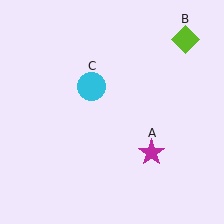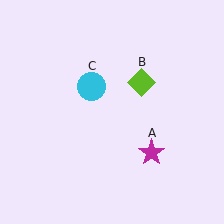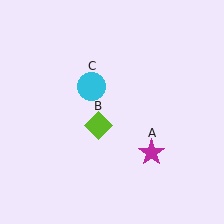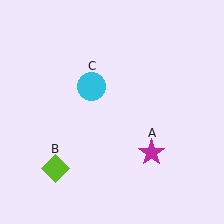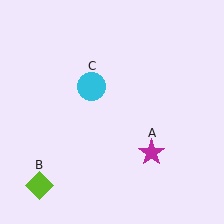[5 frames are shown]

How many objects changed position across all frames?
1 object changed position: lime diamond (object B).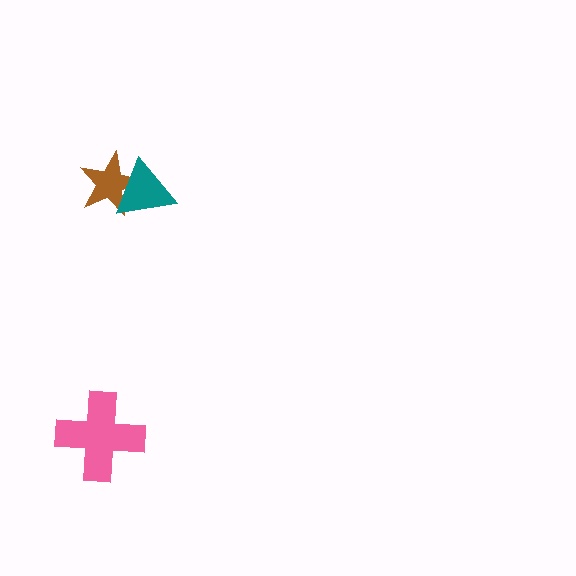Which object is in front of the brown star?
The teal triangle is in front of the brown star.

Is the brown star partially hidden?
Yes, it is partially covered by another shape.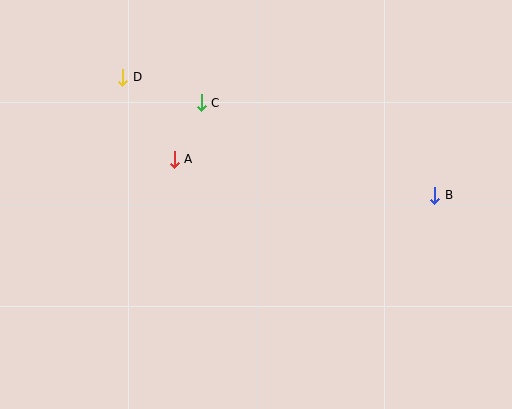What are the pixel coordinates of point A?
Point A is at (174, 159).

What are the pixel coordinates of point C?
Point C is at (201, 103).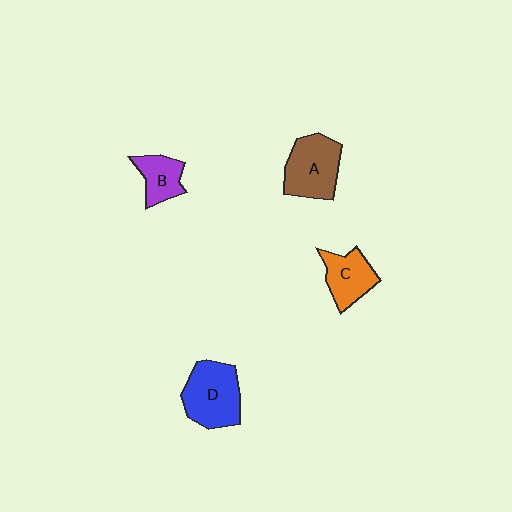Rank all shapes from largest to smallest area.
From largest to smallest: D (blue), A (brown), C (orange), B (purple).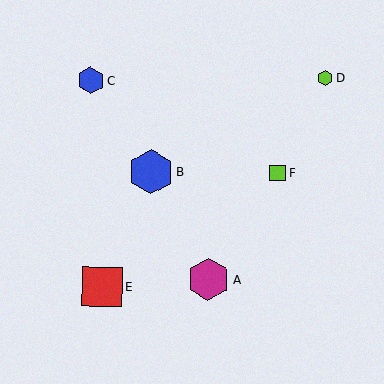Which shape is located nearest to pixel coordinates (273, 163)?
The lime square (labeled F) at (278, 173) is nearest to that location.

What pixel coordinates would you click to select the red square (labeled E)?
Click at (102, 287) to select the red square E.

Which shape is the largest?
The blue hexagon (labeled B) is the largest.